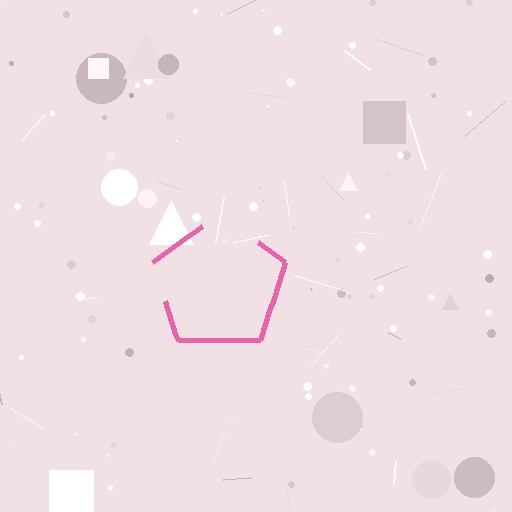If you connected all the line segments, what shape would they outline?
They would outline a pentagon.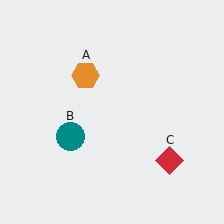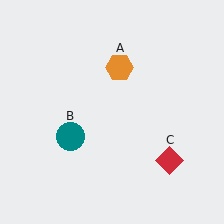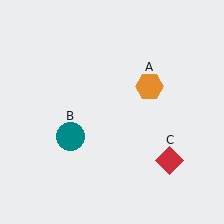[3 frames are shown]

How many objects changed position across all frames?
1 object changed position: orange hexagon (object A).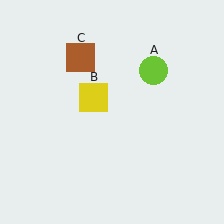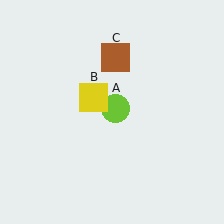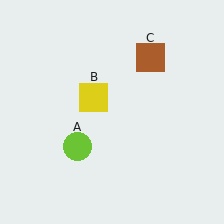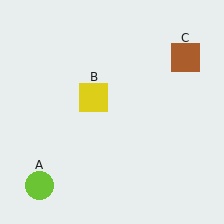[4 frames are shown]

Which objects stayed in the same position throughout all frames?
Yellow square (object B) remained stationary.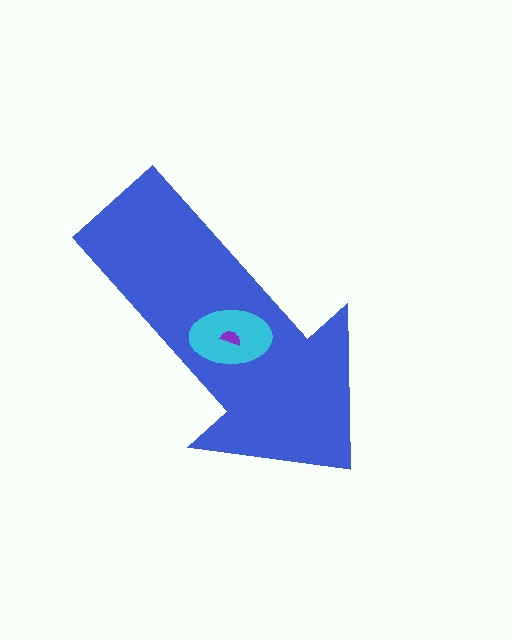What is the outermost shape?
The blue arrow.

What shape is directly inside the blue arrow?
The cyan ellipse.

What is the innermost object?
The purple semicircle.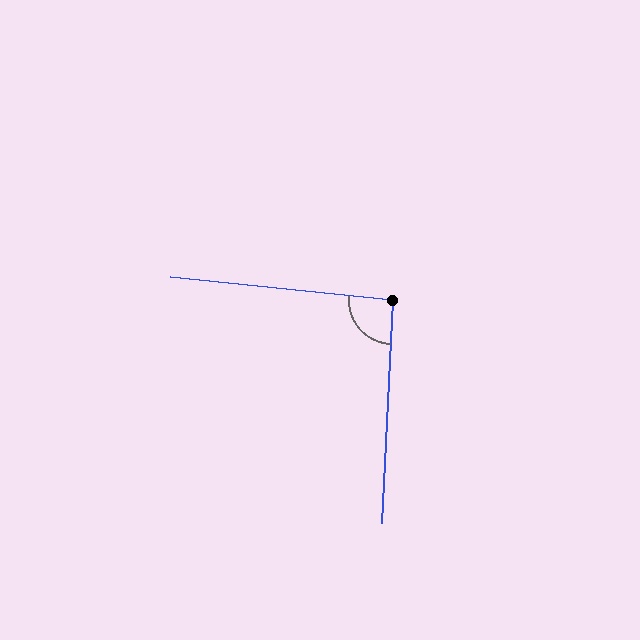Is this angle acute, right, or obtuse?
It is approximately a right angle.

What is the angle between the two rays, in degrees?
Approximately 93 degrees.